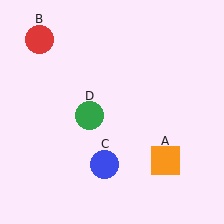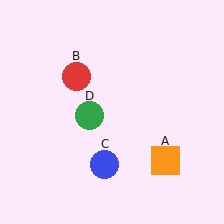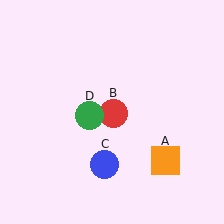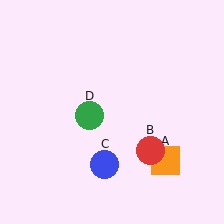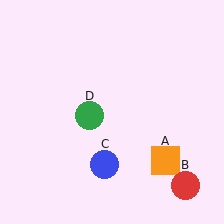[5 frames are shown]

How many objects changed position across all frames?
1 object changed position: red circle (object B).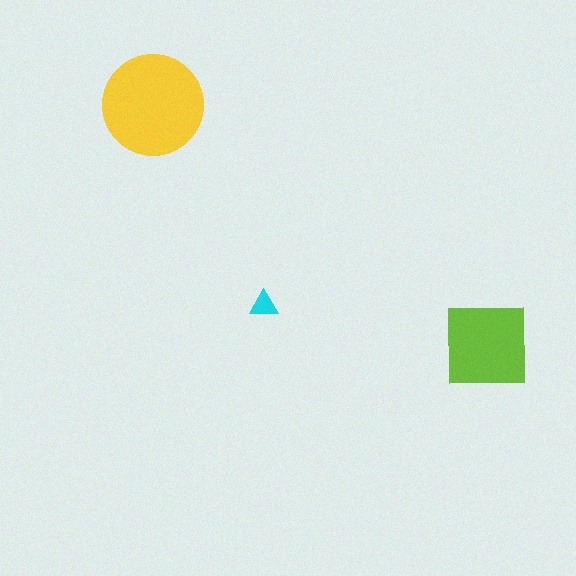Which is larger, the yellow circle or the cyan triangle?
The yellow circle.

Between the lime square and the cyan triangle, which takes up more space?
The lime square.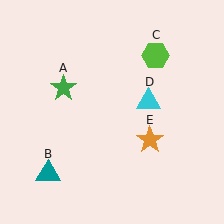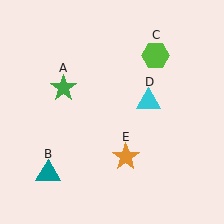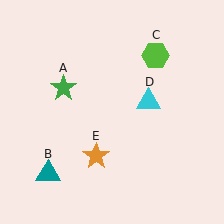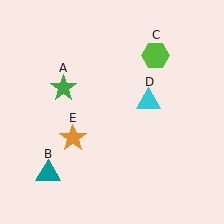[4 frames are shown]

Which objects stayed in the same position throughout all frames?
Green star (object A) and teal triangle (object B) and lime hexagon (object C) and cyan triangle (object D) remained stationary.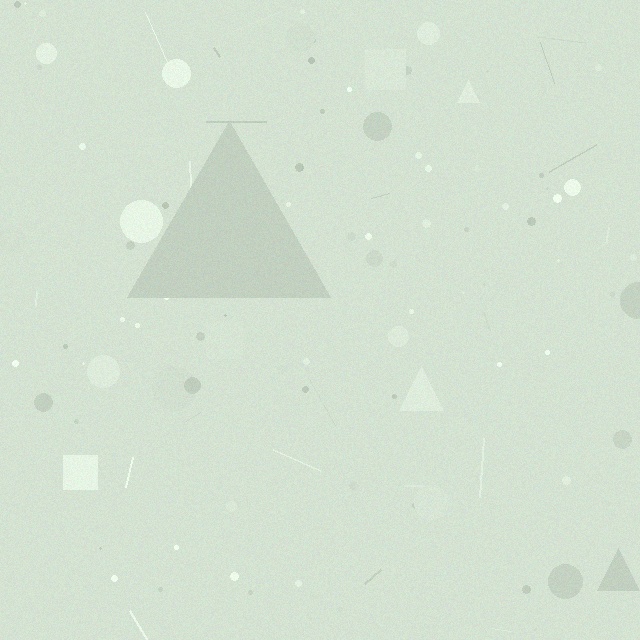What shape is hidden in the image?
A triangle is hidden in the image.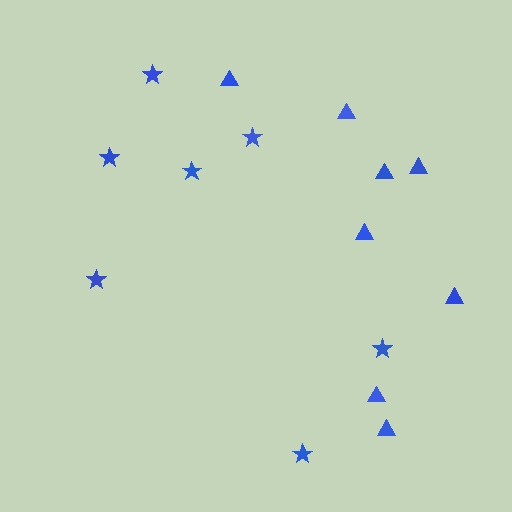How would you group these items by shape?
There are 2 groups: one group of stars (7) and one group of triangles (8).